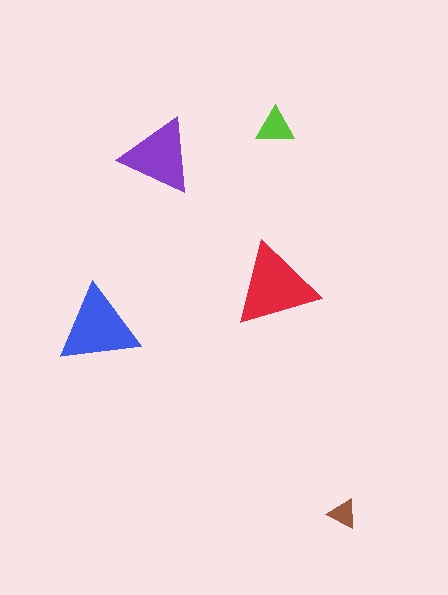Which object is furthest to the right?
The brown triangle is rightmost.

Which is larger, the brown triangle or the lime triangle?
The lime one.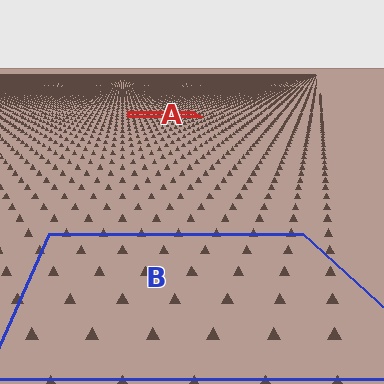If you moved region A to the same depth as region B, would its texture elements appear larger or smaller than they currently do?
They would appear larger. At a closer depth, the same texture elements are projected at a bigger on-screen size.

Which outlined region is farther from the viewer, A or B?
Region A is farther from the viewer — the texture elements inside it appear smaller and more densely packed.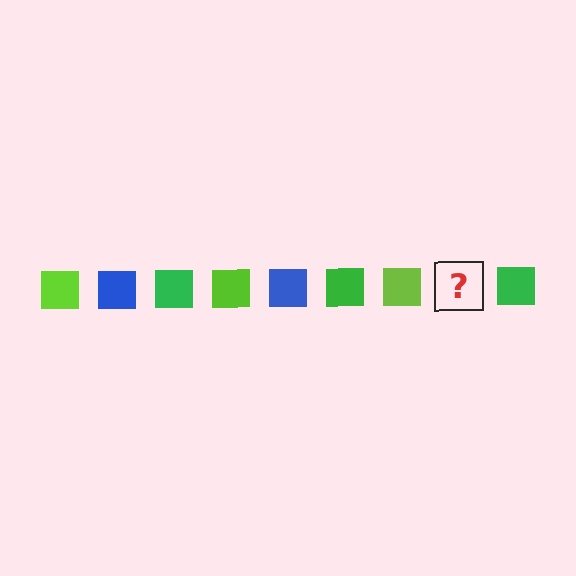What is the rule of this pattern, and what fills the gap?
The rule is that the pattern cycles through lime, blue, green squares. The gap should be filled with a blue square.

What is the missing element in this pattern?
The missing element is a blue square.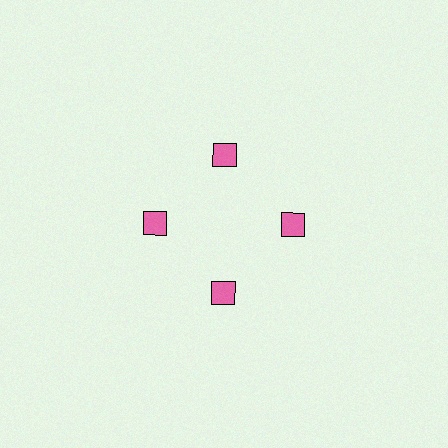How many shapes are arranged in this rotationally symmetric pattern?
There are 4 shapes, arranged in 4 groups of 1.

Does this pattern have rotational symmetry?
Yes, this pattern has 4-fold rotational symmetry. It looks the same after rotating 90 degrees around the center.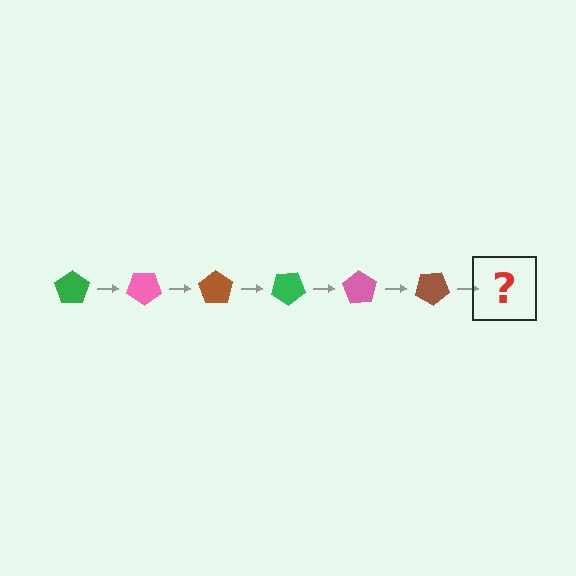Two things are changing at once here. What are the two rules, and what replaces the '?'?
The two rules are that it rotates 35 degrees each step and the color cycles through green, pink, and brown. The '?' should be a green pentagon, rotated 210 degrees from the start.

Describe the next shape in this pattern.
It should be a green pentagon, rotated 210 degrees from the start.